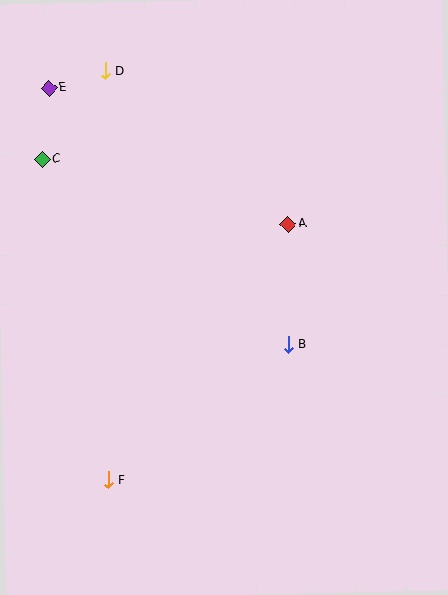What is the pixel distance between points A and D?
The distance between A and D is 238 pixels.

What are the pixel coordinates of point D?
Point D is at (106, 71).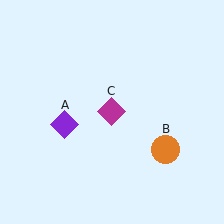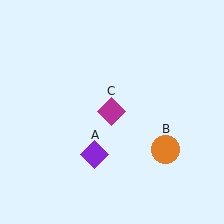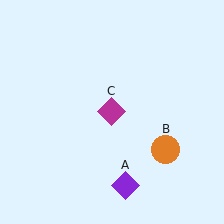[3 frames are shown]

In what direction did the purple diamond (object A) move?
The purple diamond (object A) moved down and to the right.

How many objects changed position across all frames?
1 object changed position: purple diamond (object A).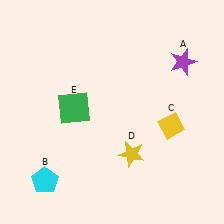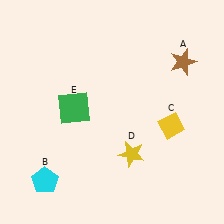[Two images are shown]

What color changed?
The star (A) changed from purple in Image 1 to brown in Image 2.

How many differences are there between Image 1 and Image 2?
There is 1 difference between the two images.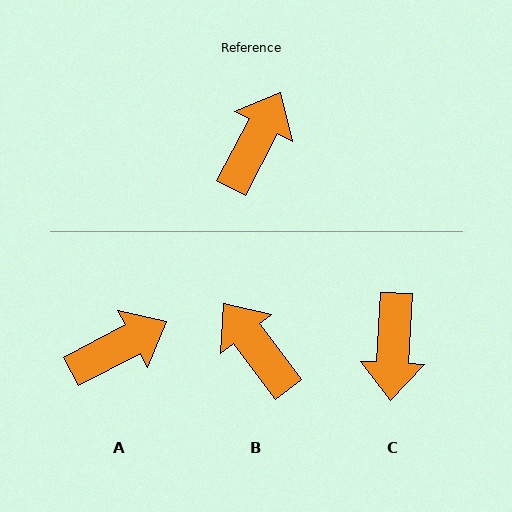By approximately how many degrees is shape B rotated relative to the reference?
Approximately 65 degrees counter-clockwise.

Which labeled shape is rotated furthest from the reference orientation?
C, about 156 degrees away.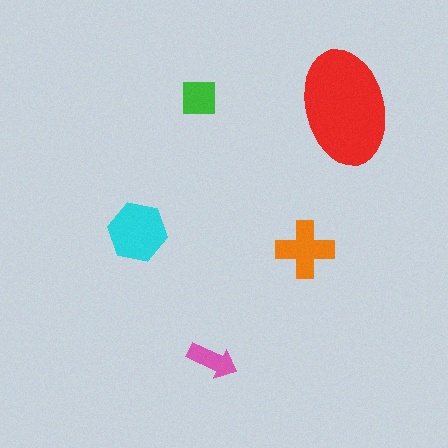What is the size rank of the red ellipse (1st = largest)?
1st.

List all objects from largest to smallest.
The red ellipse, the cyan hexagon, the orange cross, the green square, the pink arrow.